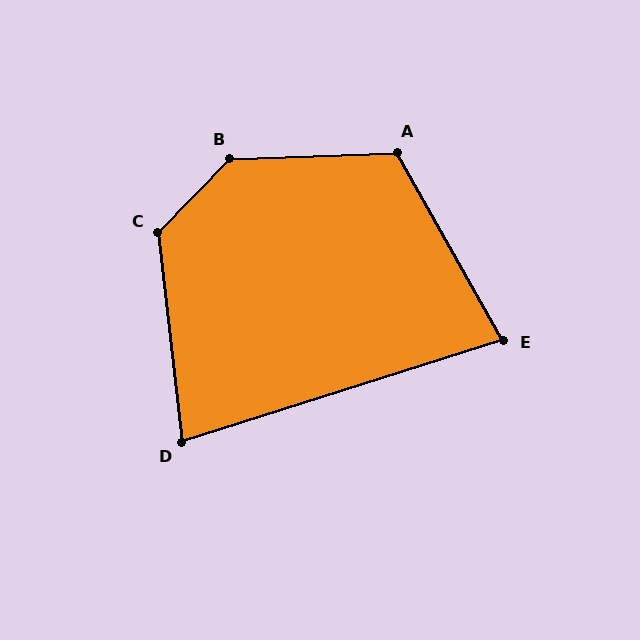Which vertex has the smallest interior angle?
E, at approximately 78 degrees.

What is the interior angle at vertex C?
Approximately 129 degrees (obtuse).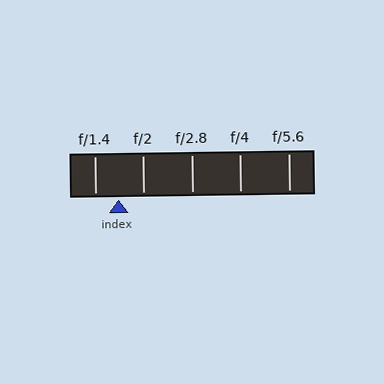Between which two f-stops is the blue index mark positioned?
The index mark is between f/1.4 and f/2.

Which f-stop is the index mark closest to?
The index mark is closest to f/1.4.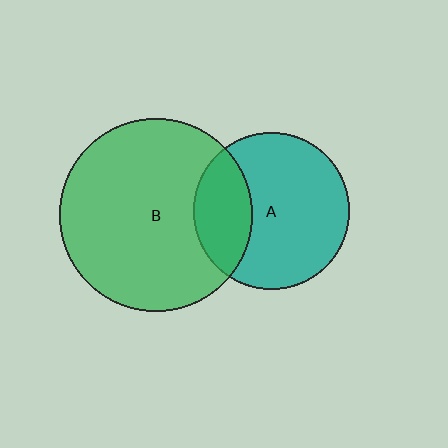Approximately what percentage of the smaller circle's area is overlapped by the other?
Approximately 30%.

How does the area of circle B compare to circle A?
Approximately 1.5 times.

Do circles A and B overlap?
Yes.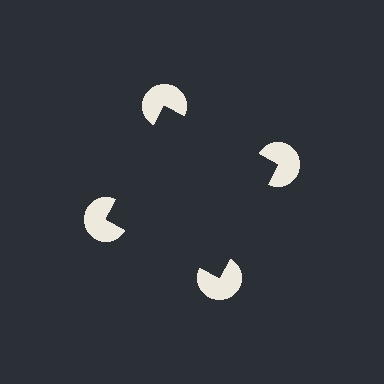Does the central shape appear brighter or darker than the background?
It typically appears slightly darker than the background, even though no actual brightness change is drawn.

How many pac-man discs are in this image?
There are 4 — one at each vertex of the illusory square.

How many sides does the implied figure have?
4 sides.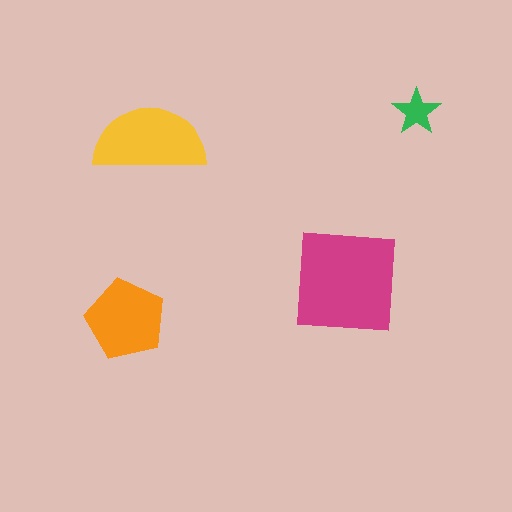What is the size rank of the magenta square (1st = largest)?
1st.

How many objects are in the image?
There are 4 objects in the image.